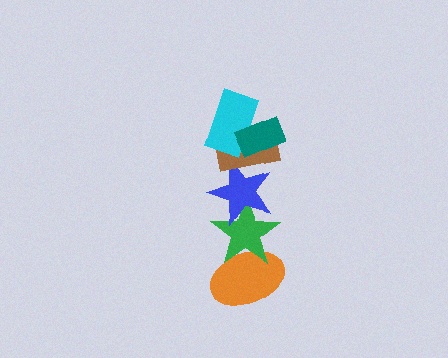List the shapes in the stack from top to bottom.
From top to bottom: the teal rectangle, the cyan rectangle, the brown rectangle, the blue star, the green star, the orange ellipse.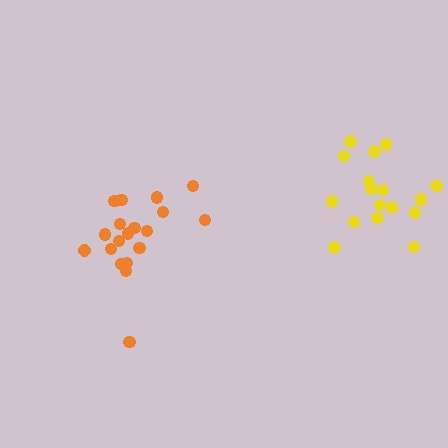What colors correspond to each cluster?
The clusters are colored: yellow, orange.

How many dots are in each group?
Group 1: 17 dots, Group 2: 19 dots (36 total).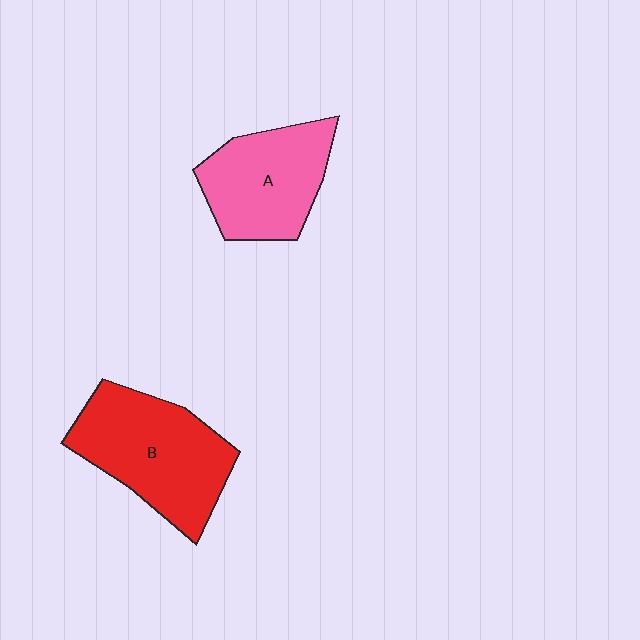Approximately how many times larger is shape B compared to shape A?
Approximately 1.2 times.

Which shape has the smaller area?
Shape A (pink).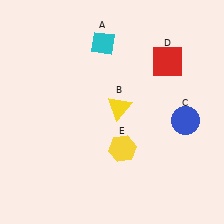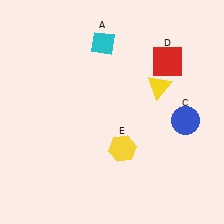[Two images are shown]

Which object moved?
The yellow triangle (B) moved right.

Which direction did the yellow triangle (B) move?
The yellow triangle (B) moved right.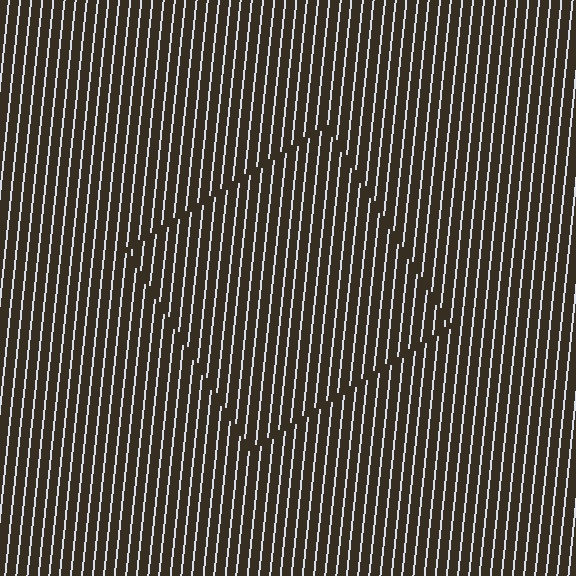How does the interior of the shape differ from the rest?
The interior of the shape contains the same grating, shifted by half a period — the contour is defined by the phase discontinuity where line-ends from the inner and outer gratings abut.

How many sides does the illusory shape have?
4 sides — the line-ends trace a square.